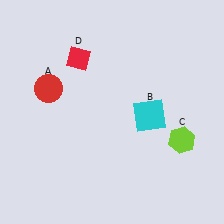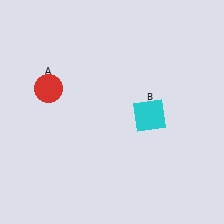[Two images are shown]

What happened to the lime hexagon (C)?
The lime hexagon (C) was removed in Image 2. It was in the bottom-right area of Image 1.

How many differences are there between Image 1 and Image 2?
There are 2 differences between the two images.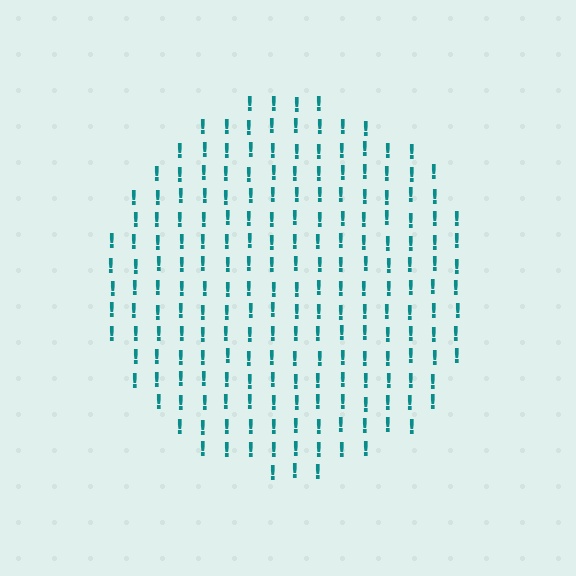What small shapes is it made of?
It is made of small exclamation marks.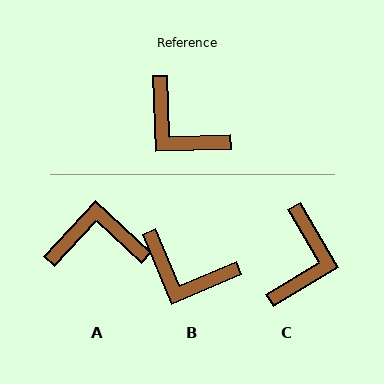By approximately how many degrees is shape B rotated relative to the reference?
Approximately 21 degrees counter-clockwise.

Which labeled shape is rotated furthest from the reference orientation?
A, about 135 degrees away.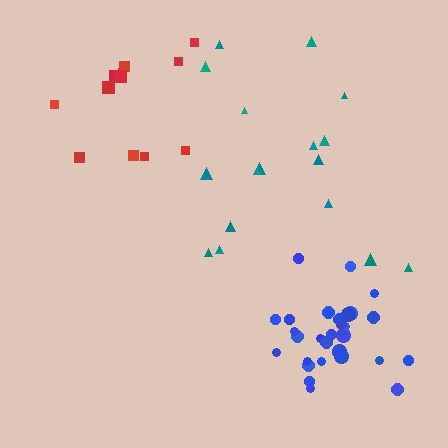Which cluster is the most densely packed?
Blue.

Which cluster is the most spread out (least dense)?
Teal.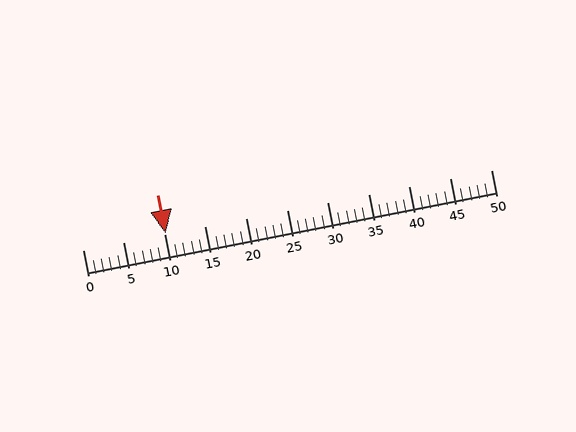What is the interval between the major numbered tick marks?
The major tick marks are spaced 5 units apart.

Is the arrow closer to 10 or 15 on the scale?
The arrow is closer to 10.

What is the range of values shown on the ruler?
The ruler shows values from 0 to 50.